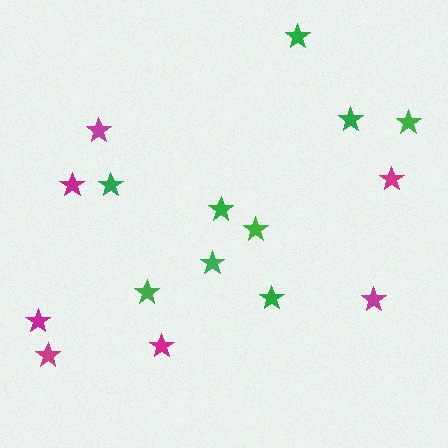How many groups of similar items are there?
There are 2 groups: one group of green stars (9) and one group of magenta stars (7).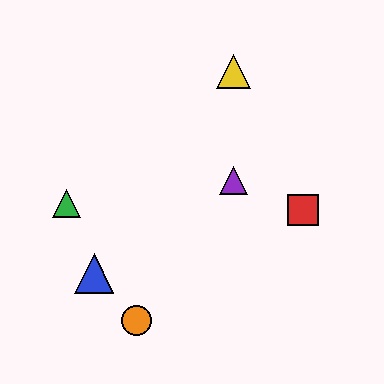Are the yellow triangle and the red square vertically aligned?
No, the yellow triangle is at x≈233 and the red square is at x≈303.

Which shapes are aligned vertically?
The yellow triangle, the purple triangle are aligned vertically.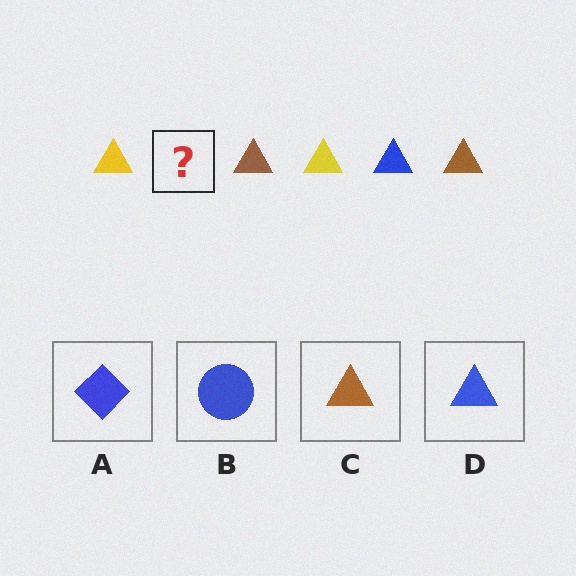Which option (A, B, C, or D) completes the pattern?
D.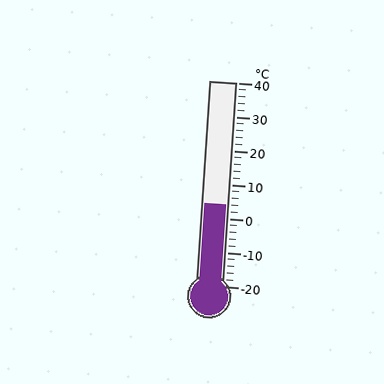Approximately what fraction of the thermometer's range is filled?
The thermometer is filled to approximately 40% of its range.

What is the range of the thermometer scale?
The thermometer scale ranges from -20°C to 40°C.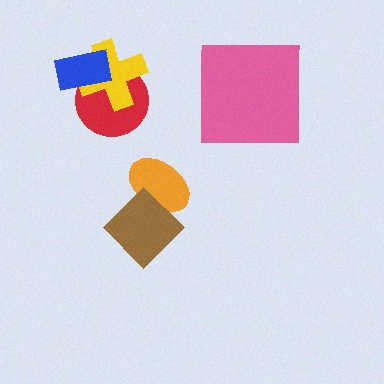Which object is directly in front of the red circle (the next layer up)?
The yellow cross is directly in front of the red circle.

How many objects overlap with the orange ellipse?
1 object overlaps with the orange ellipse.